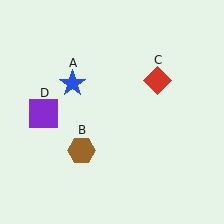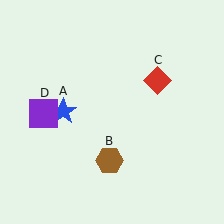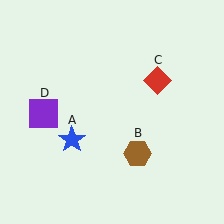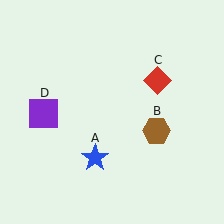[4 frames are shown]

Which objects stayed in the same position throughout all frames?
Red diamond (object C) and purple square (object D) remained stationary.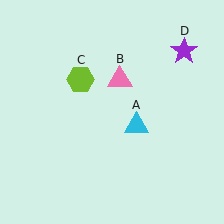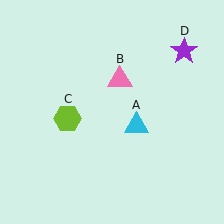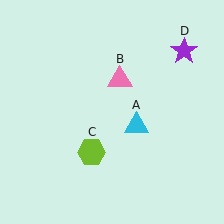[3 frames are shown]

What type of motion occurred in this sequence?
The lime hexagon (object C) rotated counterclockwise around the center of the scene.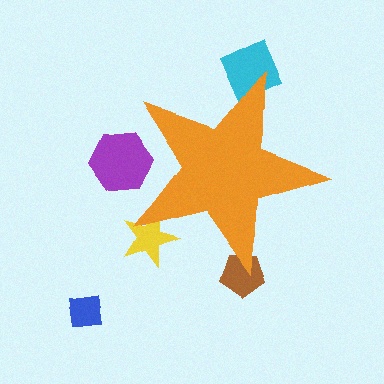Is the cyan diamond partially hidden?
Yes, the cyan diamond is partially hidden behind the orange star.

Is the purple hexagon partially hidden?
Yes, the purple hexagon is partially hidden behind the orange star.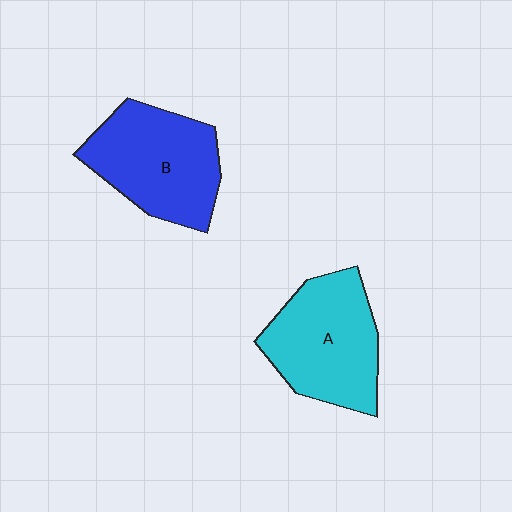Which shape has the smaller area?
Shape B (blue).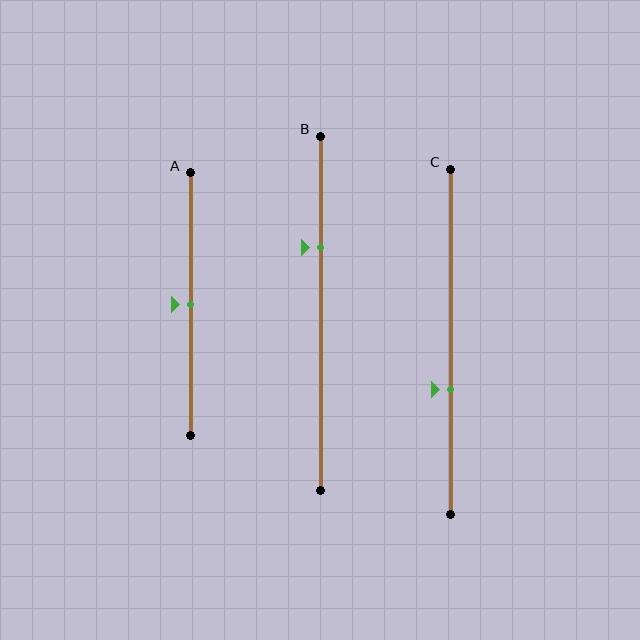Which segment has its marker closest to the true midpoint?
Segment A has its marker closest to the true midpoint.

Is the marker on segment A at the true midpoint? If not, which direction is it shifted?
Yes, the marker on segment A is at the true midpoint.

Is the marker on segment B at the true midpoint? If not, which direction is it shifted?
No, the marker on segment B is shifted upward by about 19% of the segment length.